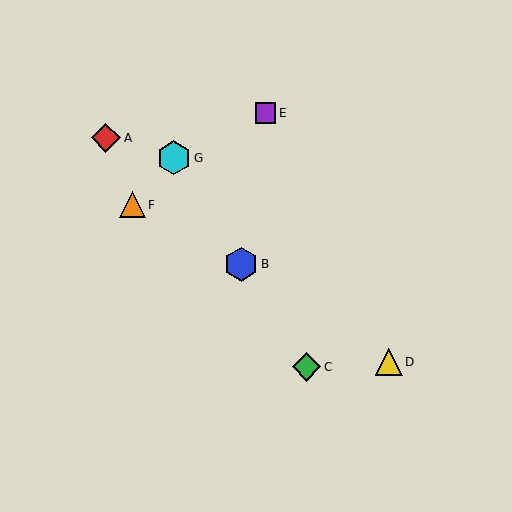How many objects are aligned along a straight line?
3 objects (B, C, G) are aligned along a straight line.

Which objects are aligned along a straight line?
Objects B, C, G are aligned along a straight line.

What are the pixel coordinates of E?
Object E is at (265, 113).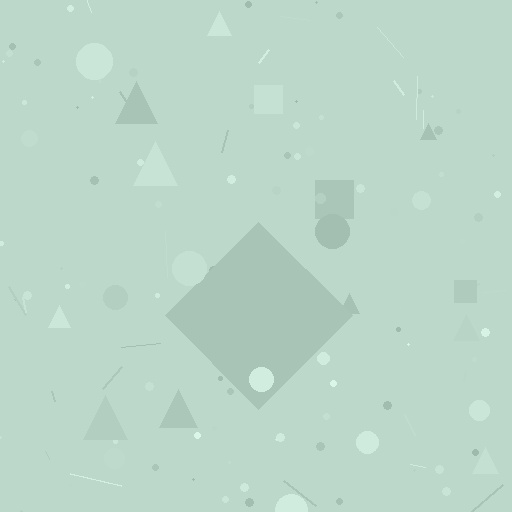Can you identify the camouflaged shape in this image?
The camouflaged shape is a diamond.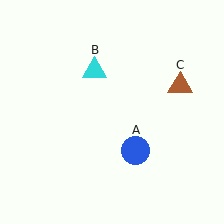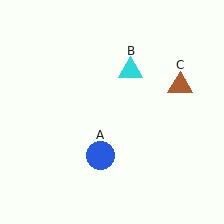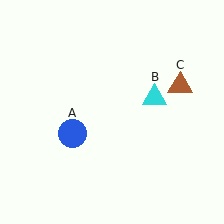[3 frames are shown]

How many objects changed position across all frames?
2 objects changed position: blue circle (object A), cyan triangle (object B).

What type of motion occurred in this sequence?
The blue circle (object A), cyan triangle (object B) rotated clockwise around the center of the scene.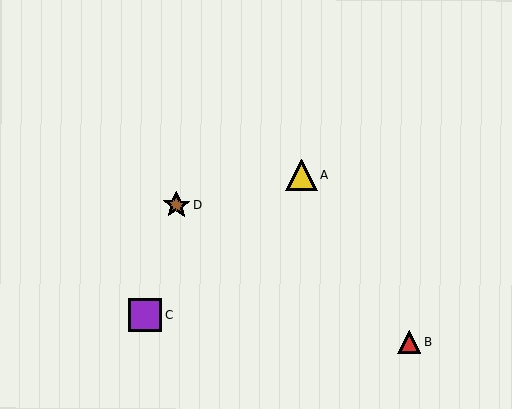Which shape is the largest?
The purple square (labeled C) is the largest.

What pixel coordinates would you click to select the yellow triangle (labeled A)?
Click at (302, 175) to select the yellow triangle A.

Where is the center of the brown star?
The center of the brown star is at (176, 205).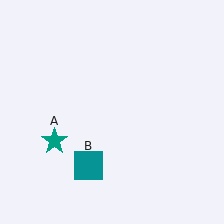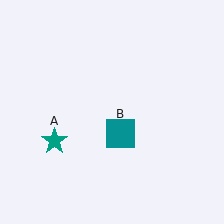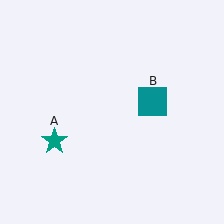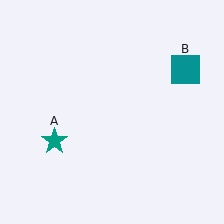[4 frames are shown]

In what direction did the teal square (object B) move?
The teal square (object B) moved up and to the right.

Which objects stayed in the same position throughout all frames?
Teal star (object A) remained stationary.